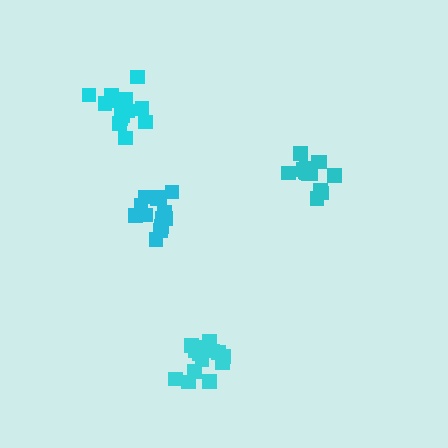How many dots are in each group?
Group 1: 15 dots, Group 2: 16 dots, Group 3: 15 dots, Group 4: 14 dots (60 total).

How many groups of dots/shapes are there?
There are 4 groups.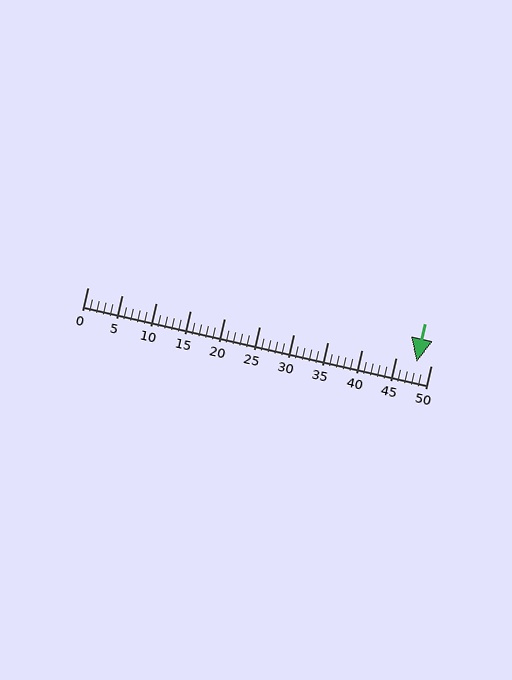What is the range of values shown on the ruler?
The ruler shows values from 0 to 50.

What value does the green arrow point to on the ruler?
The green arrow points to approximately 48.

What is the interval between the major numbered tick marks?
The major tick marks are spaced 5 units apart.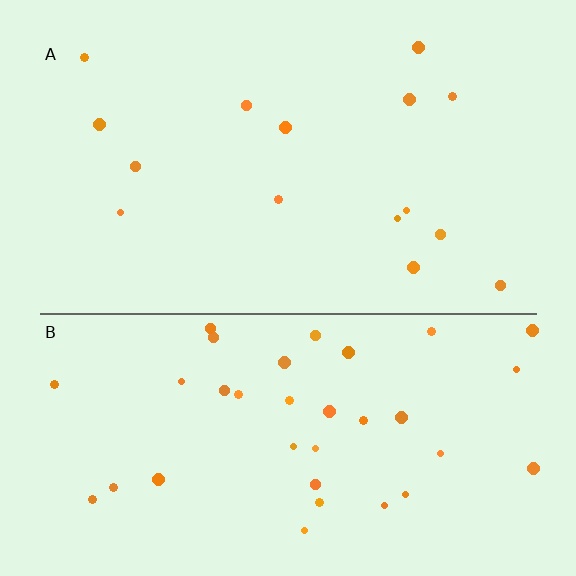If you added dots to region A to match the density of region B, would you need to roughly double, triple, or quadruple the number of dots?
Approximately double.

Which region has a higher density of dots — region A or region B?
B (the bottom).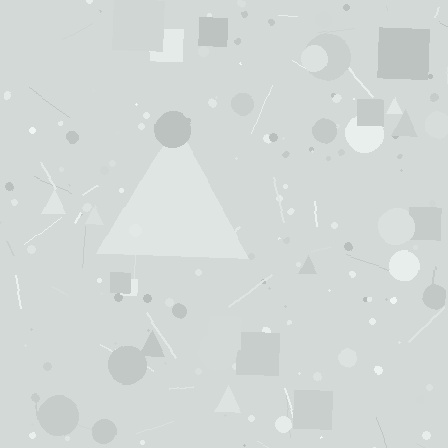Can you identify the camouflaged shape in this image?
The camouflaged shape is a triangle.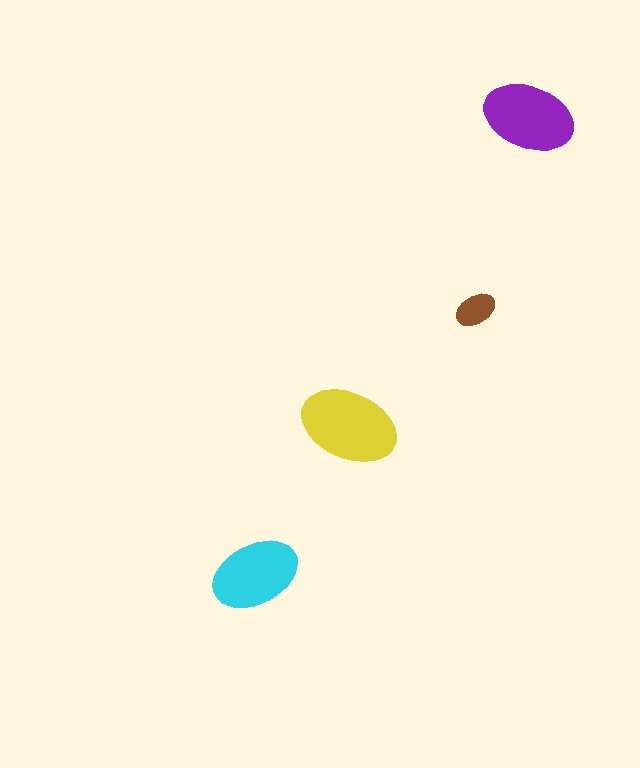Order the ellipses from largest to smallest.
the yellow one, the purple one, the cyan one, the brown one.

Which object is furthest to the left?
The cyan ellipse is leftmost.